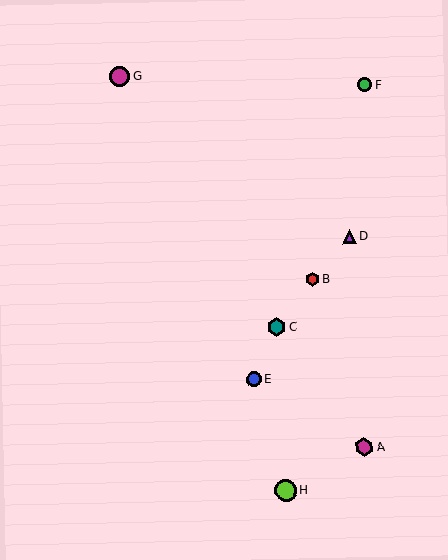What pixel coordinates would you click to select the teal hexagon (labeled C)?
Click at (277, 327) to select the teal hexagon C.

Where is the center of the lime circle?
The center of the lime circle is at (286, 490).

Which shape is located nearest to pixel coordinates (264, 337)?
The teal hexagon (labeled C) at (277, 327) is nearest to that location.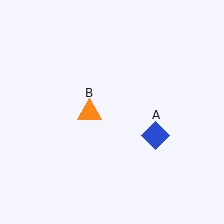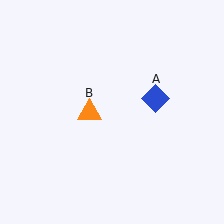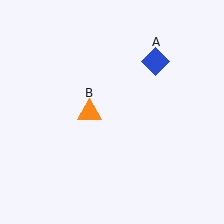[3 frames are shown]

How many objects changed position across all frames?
1 object changed position: blue diamond (object A).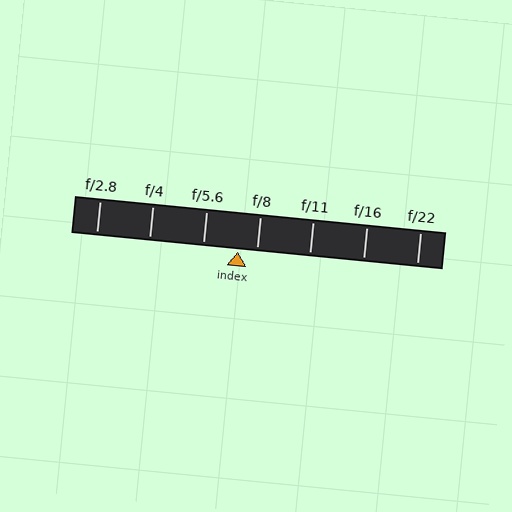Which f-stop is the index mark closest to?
The index mark is closest to f/8.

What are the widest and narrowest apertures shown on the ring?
The widest aperture shown is f/2.8 and the narrowest is f/22.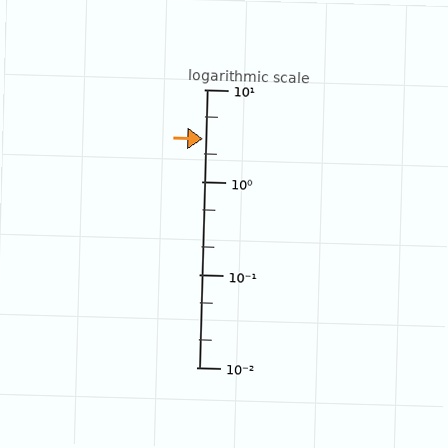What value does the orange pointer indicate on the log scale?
The pointer indicates approximately 2.9.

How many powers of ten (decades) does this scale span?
The scale spans 3 decades, from 0.01 to 10.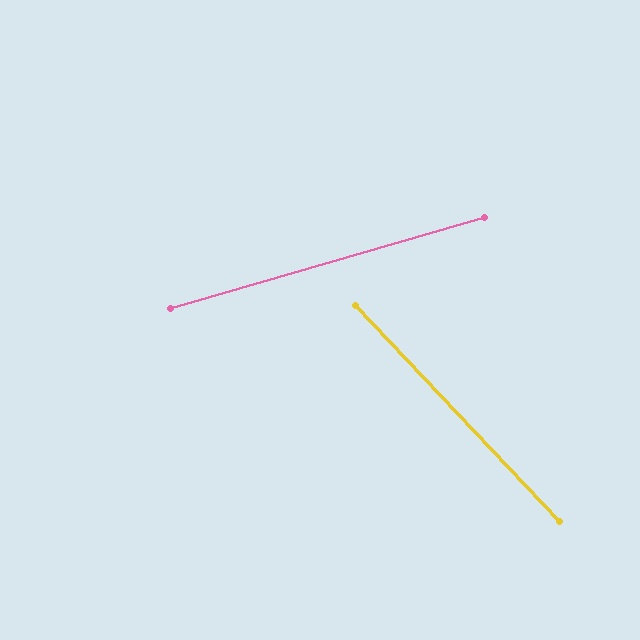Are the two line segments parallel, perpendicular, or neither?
Neither parallel nor perpendicular — they differ by about 63°.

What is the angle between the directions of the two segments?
Approximately 63 degrees.